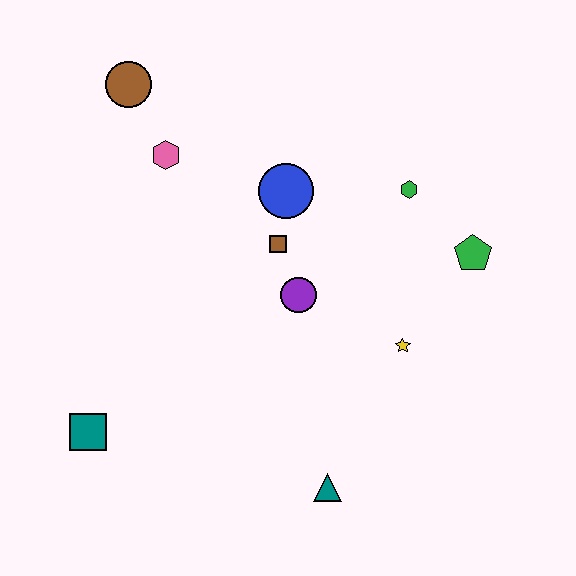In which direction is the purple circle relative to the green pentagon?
The purple circle is to the left of the green pentagon.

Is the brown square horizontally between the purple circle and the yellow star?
No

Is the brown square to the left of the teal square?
No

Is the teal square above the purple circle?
No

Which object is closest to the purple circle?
The brown square is closest to the purple circle.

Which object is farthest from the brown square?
The teal square is farthest from the brown square.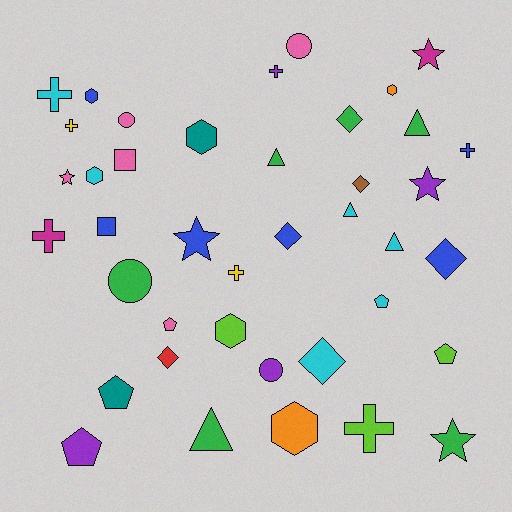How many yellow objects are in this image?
There are 2 yellow objects.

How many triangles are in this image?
There are 5 triangles.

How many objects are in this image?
There are 40 objects.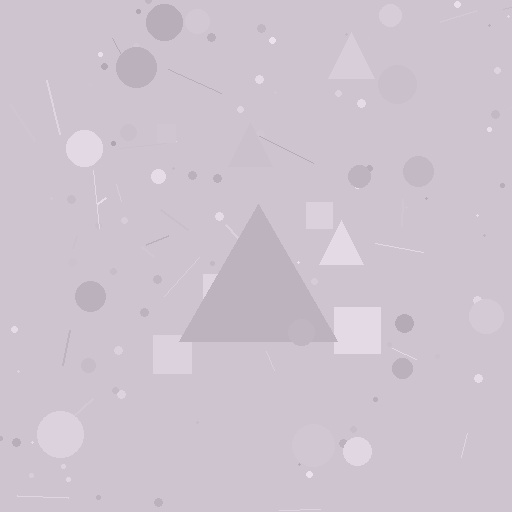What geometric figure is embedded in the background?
A triangle is embedded in the background.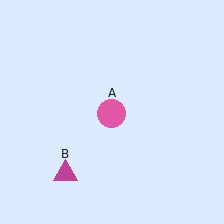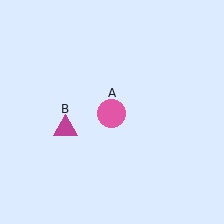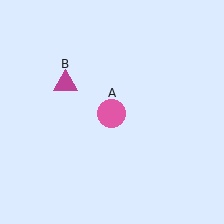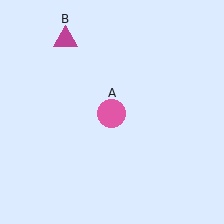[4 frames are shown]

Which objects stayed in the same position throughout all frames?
Pink circle (object A) remained stationary.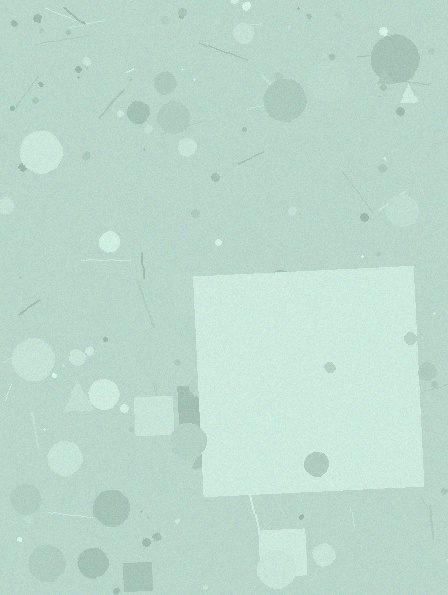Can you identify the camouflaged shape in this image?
The camouflaged shape is a square.